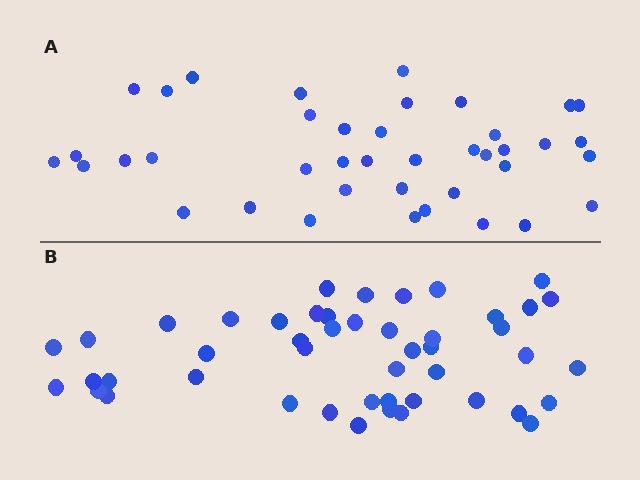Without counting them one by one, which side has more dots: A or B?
Region B (the bottom region) has more dots.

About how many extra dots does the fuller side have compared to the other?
Region B has roughly 8 or so more dots than region A.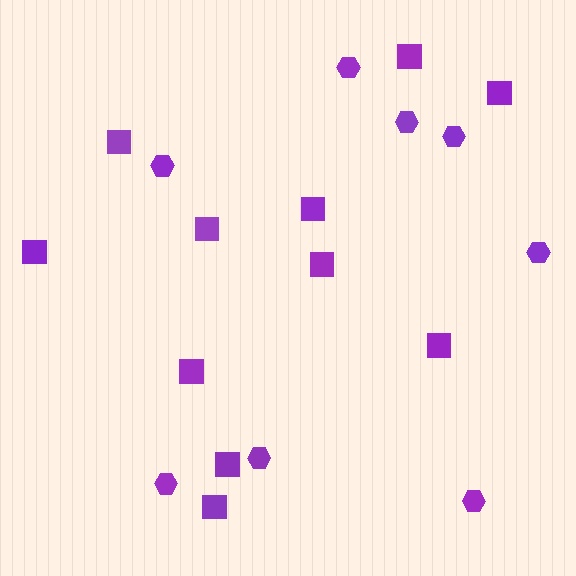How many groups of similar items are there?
There are 2 groups: one group of squares (11) and one group of hexagons (8).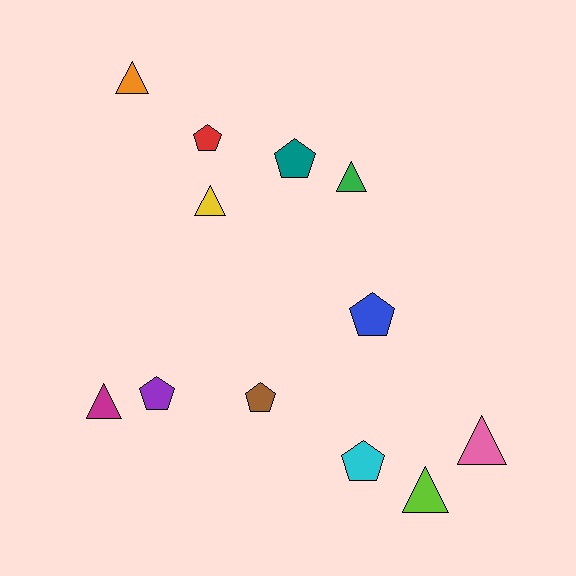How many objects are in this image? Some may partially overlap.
There are 12 objects.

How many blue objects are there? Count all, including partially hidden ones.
There is 1 blue object.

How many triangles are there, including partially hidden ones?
There are 6 triangles.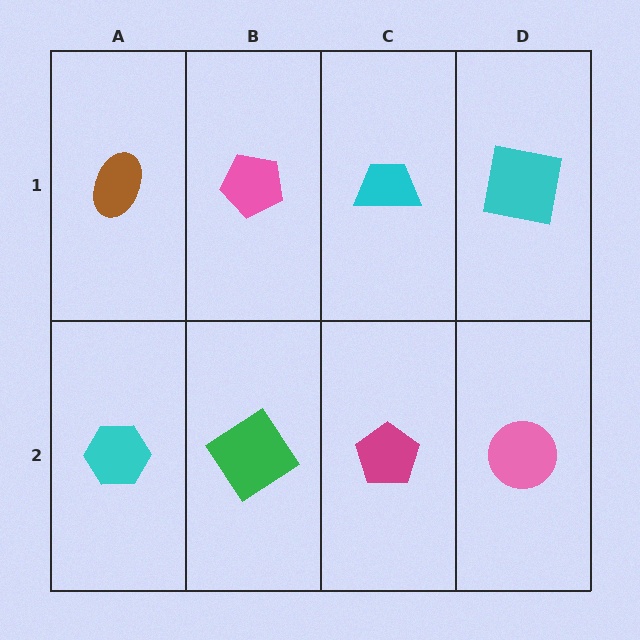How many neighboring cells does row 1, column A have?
2.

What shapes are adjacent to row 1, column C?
A magenta pentagon (row 2, column C), a pink pentagon (row 1, column B), a cyan square (row 1, column D).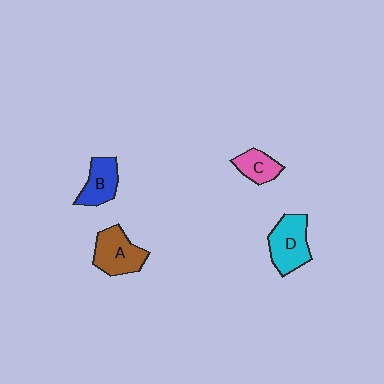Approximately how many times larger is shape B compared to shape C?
Approximately 1.3 times.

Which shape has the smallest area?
Shape C (pink).